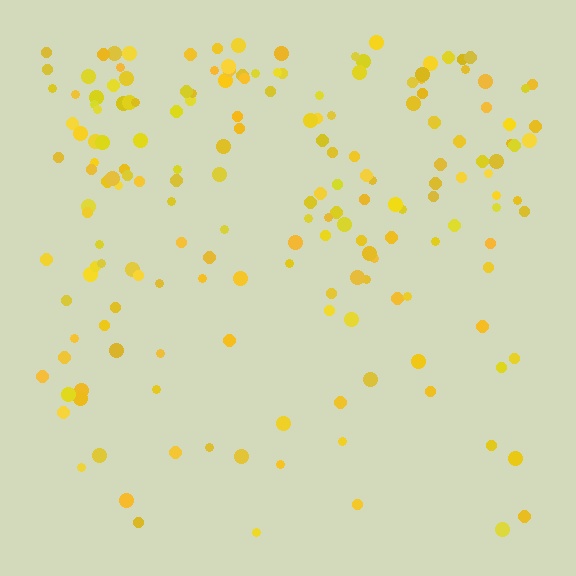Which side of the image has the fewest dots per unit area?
The bottom.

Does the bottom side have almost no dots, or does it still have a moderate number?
Still a moderate number, just noticeably fewer than the top.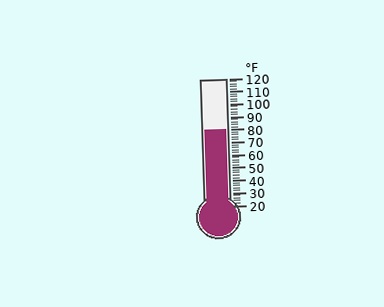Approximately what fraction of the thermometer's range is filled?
The thermometer is filled to approximately 60% of its range.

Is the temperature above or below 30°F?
The temperature is above 30°F.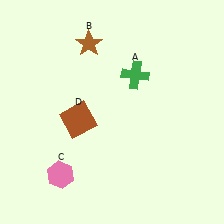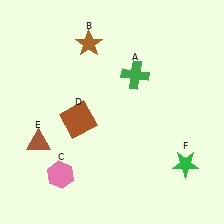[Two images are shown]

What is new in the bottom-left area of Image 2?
A brown triangle (E) was added in the bottom-left area of Image 2.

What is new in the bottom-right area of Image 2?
A green star (F) was added in the bottom-right area of Image 2.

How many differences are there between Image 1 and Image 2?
There are 2 differences between the two images.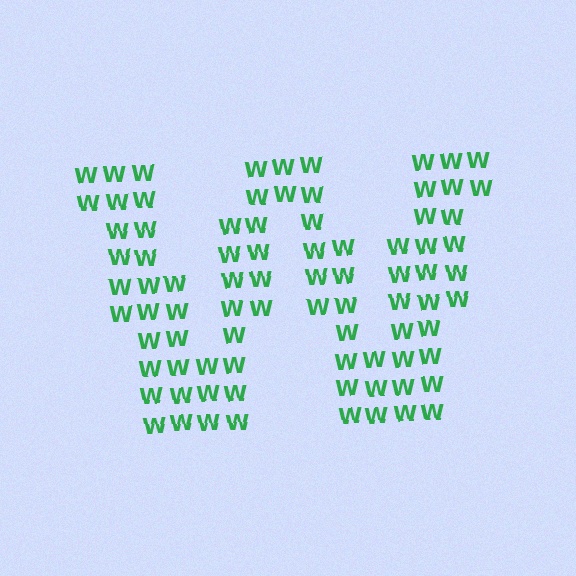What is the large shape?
The large shape is the letter W.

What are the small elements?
The small elements are letter W's.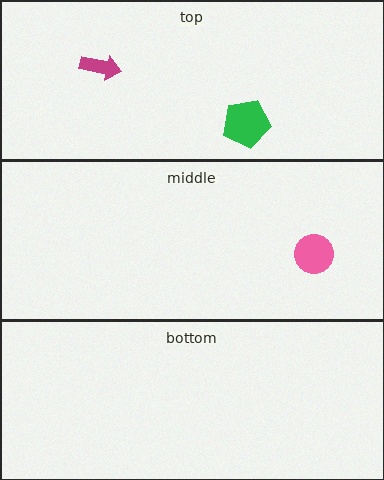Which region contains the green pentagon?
The top region.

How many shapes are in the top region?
2.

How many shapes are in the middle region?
1.